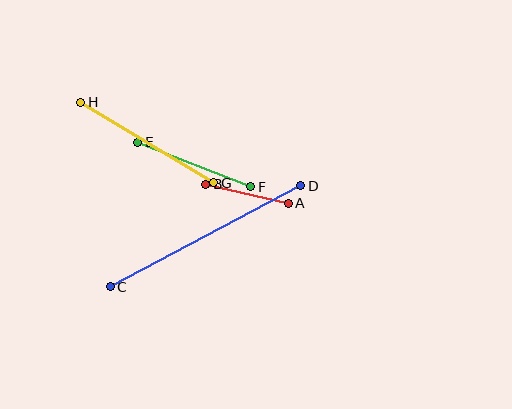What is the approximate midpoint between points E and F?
The midpoint is at approximately (194, 165) pixels.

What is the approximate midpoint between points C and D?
The midpoint is at approximately (206, 236) pixels.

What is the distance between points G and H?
The distance is approximately 156 pixels.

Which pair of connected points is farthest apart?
Points C and D are farthest apart.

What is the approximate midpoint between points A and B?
The midpoint is at approximately (247, 194) pixels.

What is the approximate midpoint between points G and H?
The midpoint is at approximately (147, 142) pixels.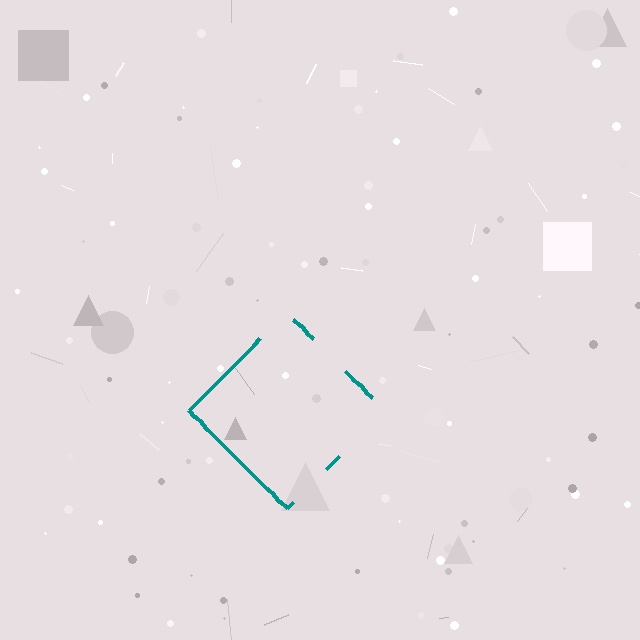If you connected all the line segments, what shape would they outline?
They would outline a diamond.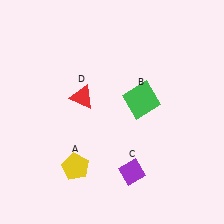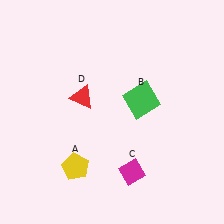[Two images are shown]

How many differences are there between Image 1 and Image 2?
There is 1 difference between the two images.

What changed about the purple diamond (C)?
In Image 1, C is purple. In Image 2, it changed to magenta.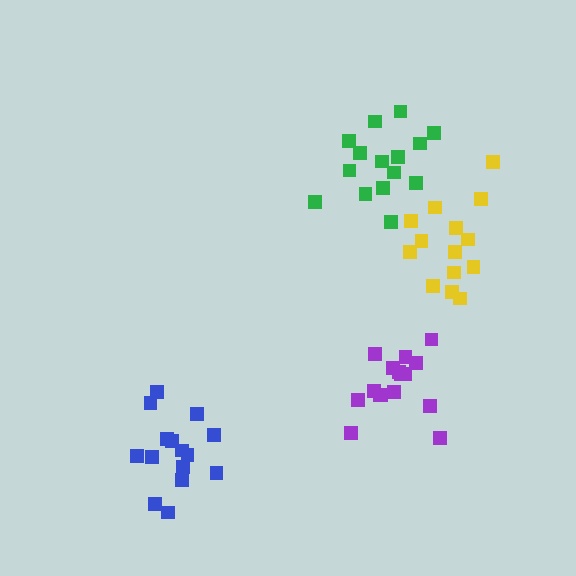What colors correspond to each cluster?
The clusters are colored: yellow, purple, blue, green.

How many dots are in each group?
Group 1: 14 dots, Group 2: 16 dots, Group 3: 15 dots, Group 4: 15 dots (60 total).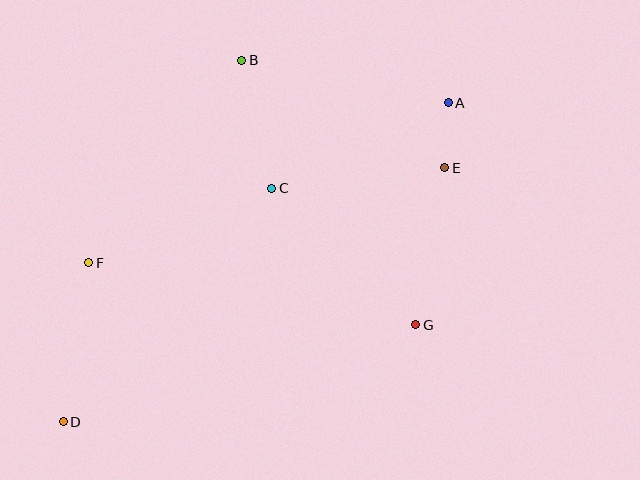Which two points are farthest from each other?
Points A and D are farthest from each other.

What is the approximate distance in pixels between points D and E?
The distance between D and E is approximately 458 pixels.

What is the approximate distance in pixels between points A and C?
The distance between A and C is approximately 196 pixels.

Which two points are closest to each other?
Points A and E are closest to each other.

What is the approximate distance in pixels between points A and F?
The distance between A and F is approximately 393 pixels.